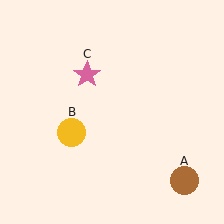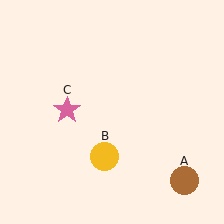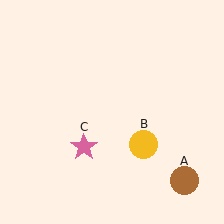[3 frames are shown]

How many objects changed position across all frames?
2 objects changed position: yellow circle (object B), pink star (object C).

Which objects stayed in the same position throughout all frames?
Brown circle (object A) remained stationary.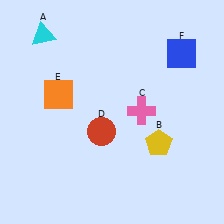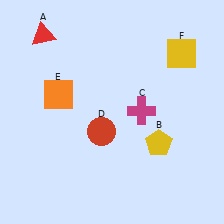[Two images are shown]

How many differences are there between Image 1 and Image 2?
There are 3 differences between the two images.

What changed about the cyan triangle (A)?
In Image 1, A is cyan. In Image 2, it changed to red.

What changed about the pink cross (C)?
In Image 1, C is pink. In Image 2, it changed to magenta.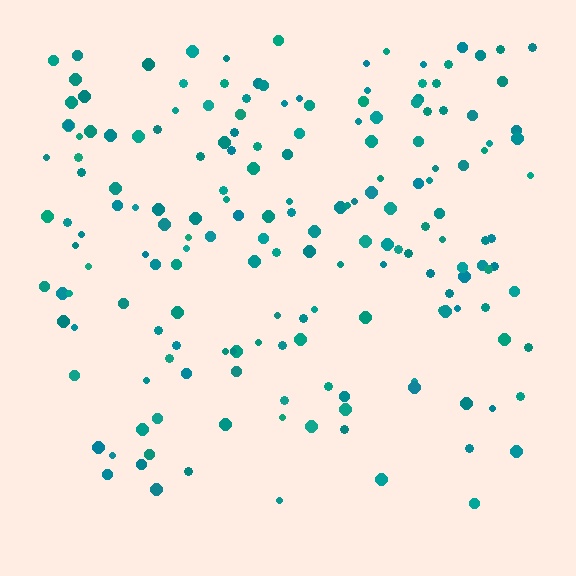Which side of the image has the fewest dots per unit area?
The bottom.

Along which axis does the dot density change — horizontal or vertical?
Vertical.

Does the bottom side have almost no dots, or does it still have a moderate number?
Still a moderate number, just noticeably fewer than the top.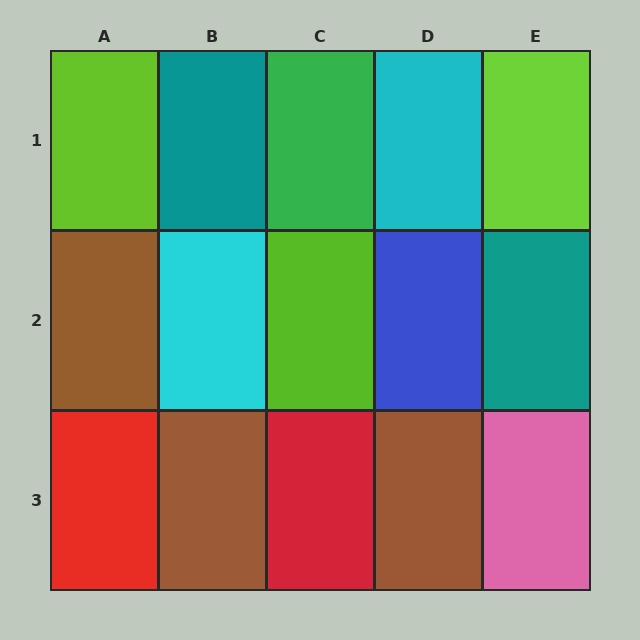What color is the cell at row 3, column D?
Brown.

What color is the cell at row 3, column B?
Brown.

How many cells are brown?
3 cells are brown.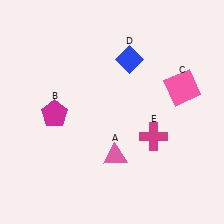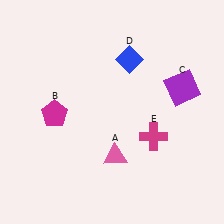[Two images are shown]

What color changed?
The square (C) changed from pink in Image 1 to purple in Image 2.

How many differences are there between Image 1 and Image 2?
There is 1 difference between the two images.